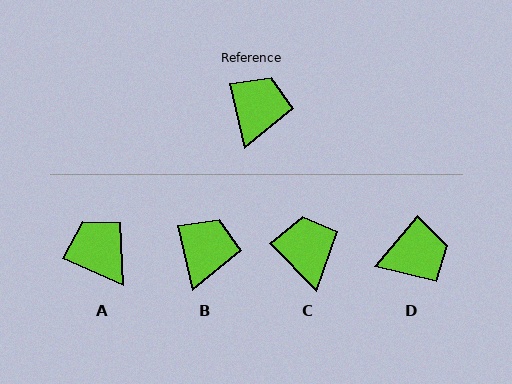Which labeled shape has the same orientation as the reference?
B.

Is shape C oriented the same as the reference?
No, it is off by about 31 degrees.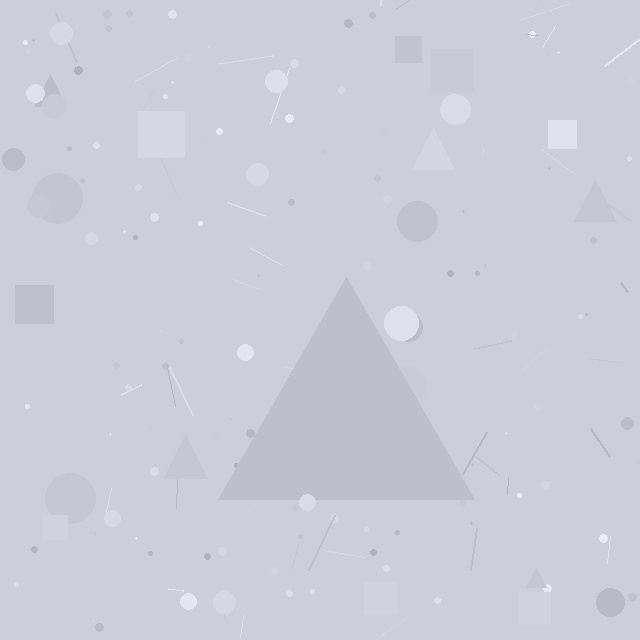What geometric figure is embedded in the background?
A triangle is embedded in the background.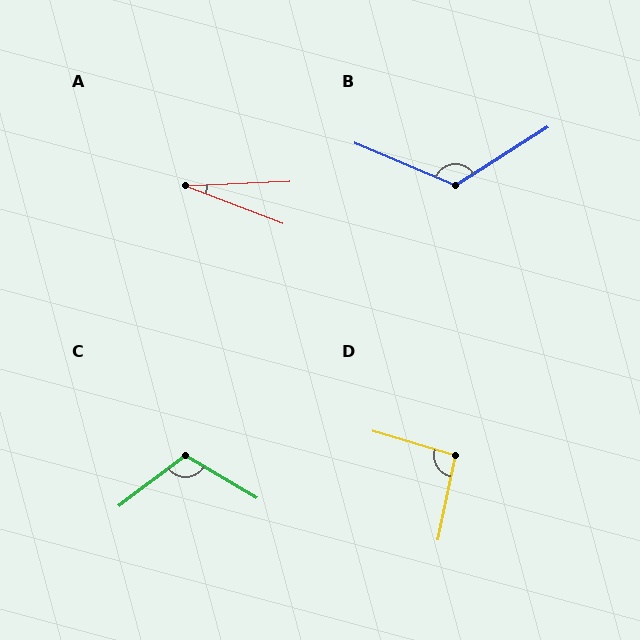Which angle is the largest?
B, at approximately 125 degrees.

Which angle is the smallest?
A, at approximately 24 degrees.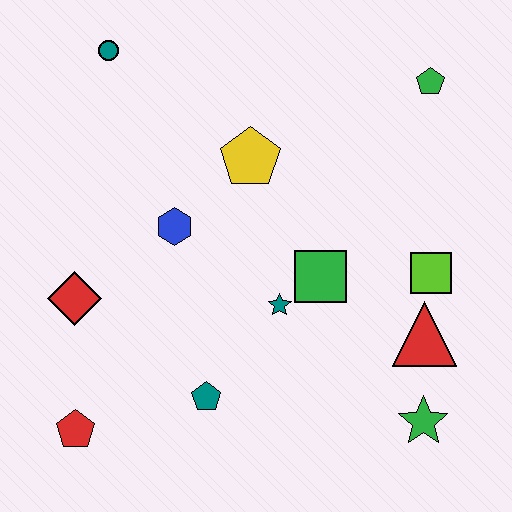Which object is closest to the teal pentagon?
The teal star is closest to the teal pentagon.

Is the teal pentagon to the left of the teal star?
Yes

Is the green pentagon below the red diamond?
No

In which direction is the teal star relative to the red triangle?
The teal star is to the left of the red triangle.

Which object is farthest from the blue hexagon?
The green star is farthest from the blue hexagon.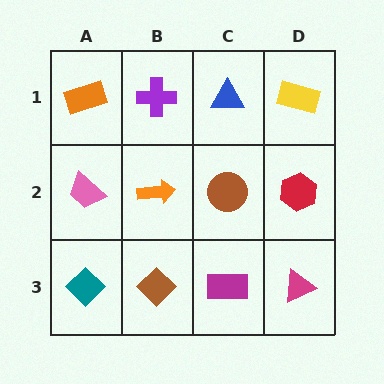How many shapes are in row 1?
4 shapes.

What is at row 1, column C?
A blue triangle.